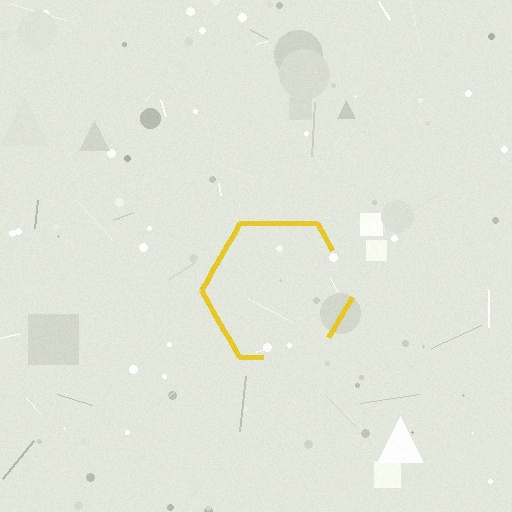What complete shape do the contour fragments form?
The contour fragments form a hexagon.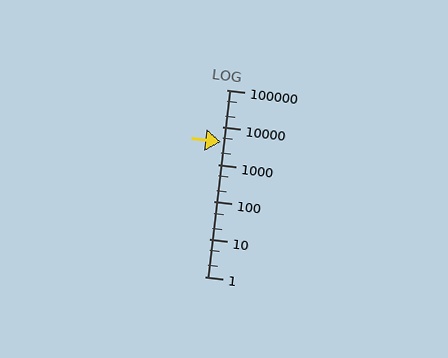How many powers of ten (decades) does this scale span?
The scale spans 5 decades, from 1 to 100000.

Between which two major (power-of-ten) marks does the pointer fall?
The pointer is between 1000 and 10000.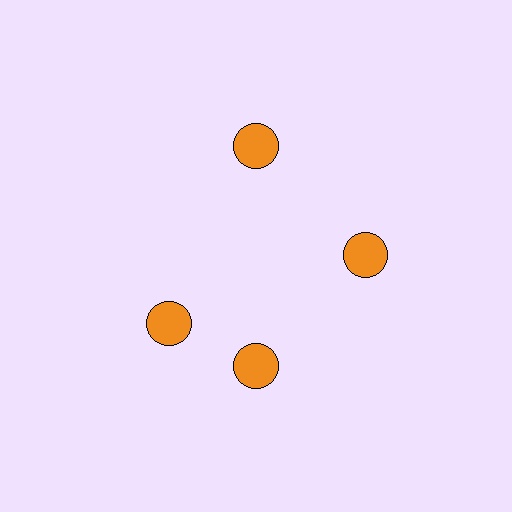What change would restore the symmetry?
The symmetry would be restored by rotating it back into even spacing with its neighbors so that all 4 circles sit at equal angles and equal distance from the center.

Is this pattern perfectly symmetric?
No. The 4 orange circles are arranged in a ring, but one element near the 9 o'clock position is rotated out of alignment along the ring, breaking the 4-fold rotational symmetry.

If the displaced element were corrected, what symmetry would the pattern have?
It would have 4-fold rotational symmetry — the pattern would map onto itself every 90 degrees.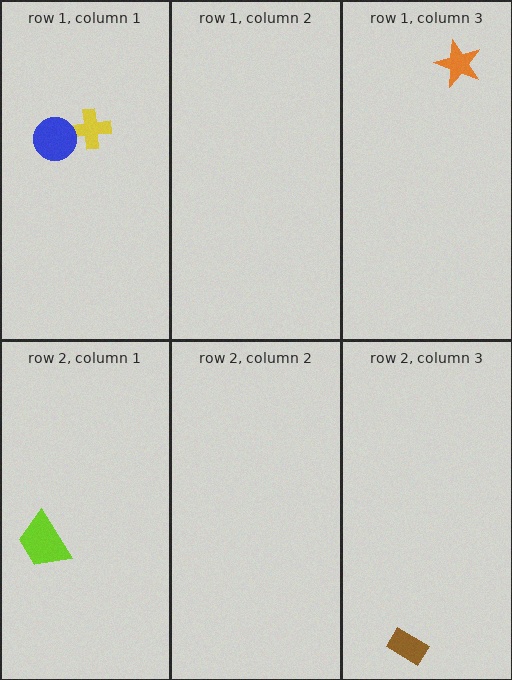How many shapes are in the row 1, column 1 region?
2.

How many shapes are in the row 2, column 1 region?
1.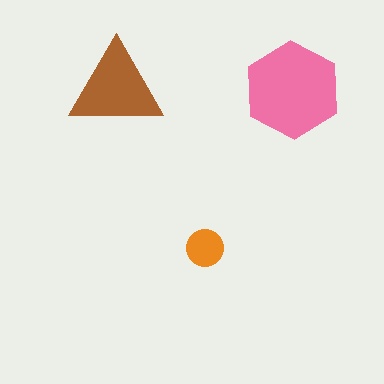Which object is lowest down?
The orange circle is bottommost.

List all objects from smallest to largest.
The orange circle, the brown triangle, the pink hexagon.